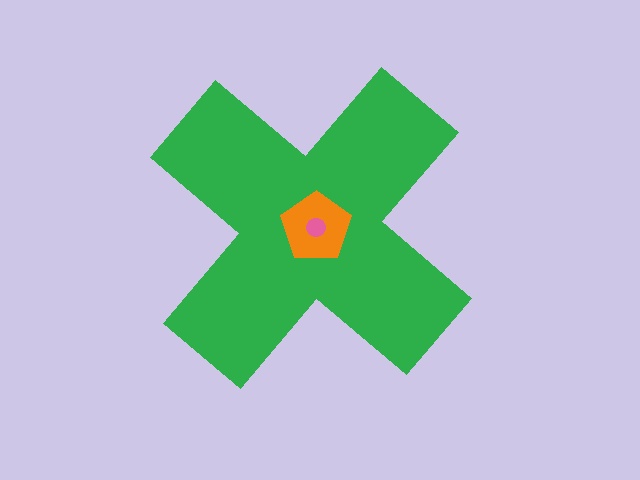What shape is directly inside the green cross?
The orange pentagon.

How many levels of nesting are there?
3.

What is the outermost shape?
The green cross.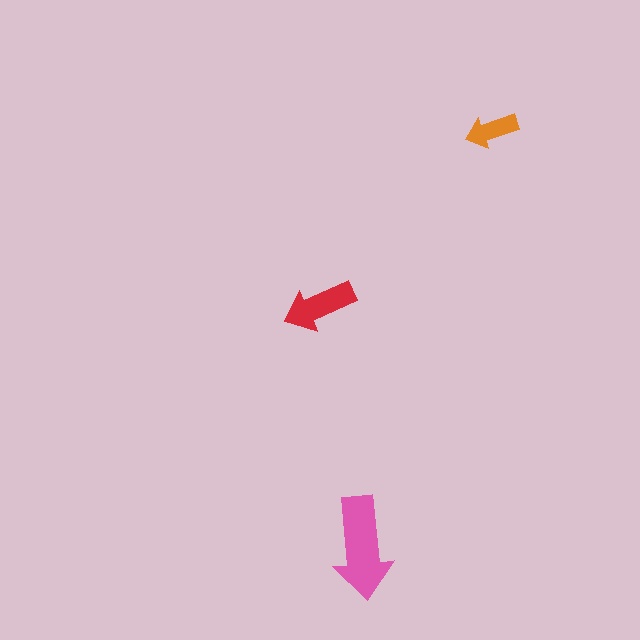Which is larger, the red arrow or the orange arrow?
The red one.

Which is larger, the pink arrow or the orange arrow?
The pink one.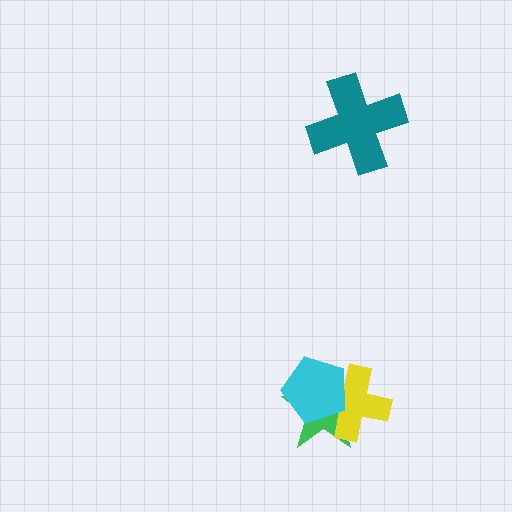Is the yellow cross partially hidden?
Yes, it is partially covered by another shape.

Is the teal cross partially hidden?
No, no other shape covers it.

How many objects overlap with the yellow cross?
2 objects overlap with the yellow cross.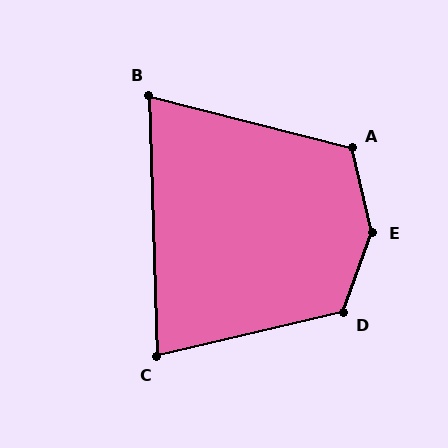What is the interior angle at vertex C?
Approximately 78 degrees (acute).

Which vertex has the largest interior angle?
E, at approximately 146 degrees.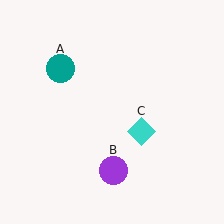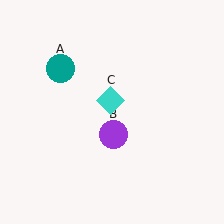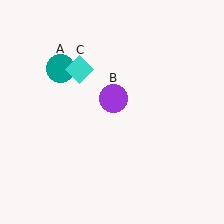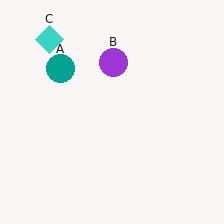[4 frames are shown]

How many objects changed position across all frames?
2 objects changed position: purple circle (object B), cyan diamond (object C).